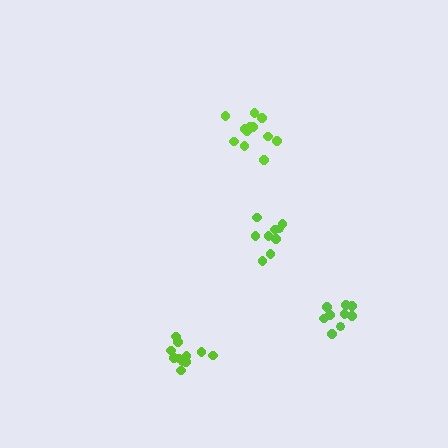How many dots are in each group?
Group 1: 9 dots, Group 2: 9 dots, Group 3: 11 dots, Group 4: 12 dots (41 total).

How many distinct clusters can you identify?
There are 4 distinct clusters.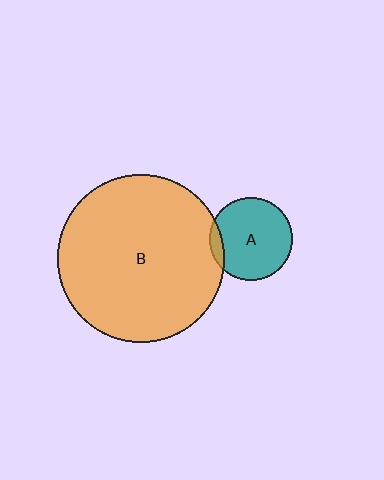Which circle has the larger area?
Circle B (orange).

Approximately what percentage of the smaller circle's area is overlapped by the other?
Approximately 10%.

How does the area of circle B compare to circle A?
Approximately 4.1 times.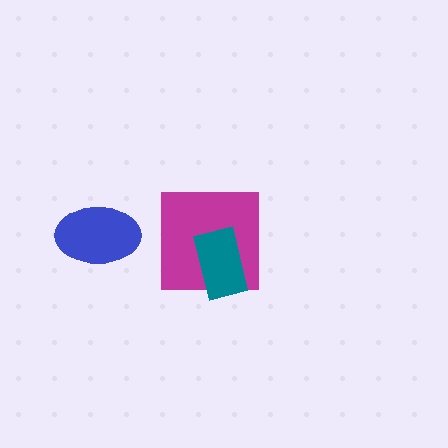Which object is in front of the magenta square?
The teal rectangle is in front of the magenta square.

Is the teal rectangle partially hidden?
No, no other shape covers it.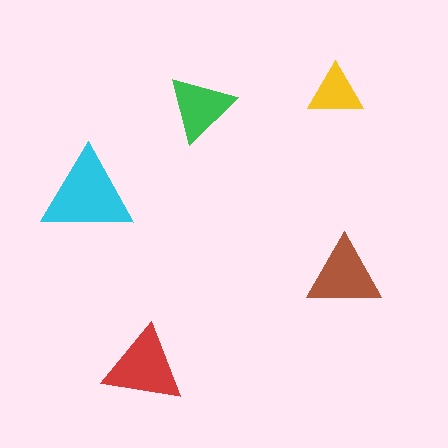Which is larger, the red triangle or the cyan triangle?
The cyan one.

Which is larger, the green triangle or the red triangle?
The red one.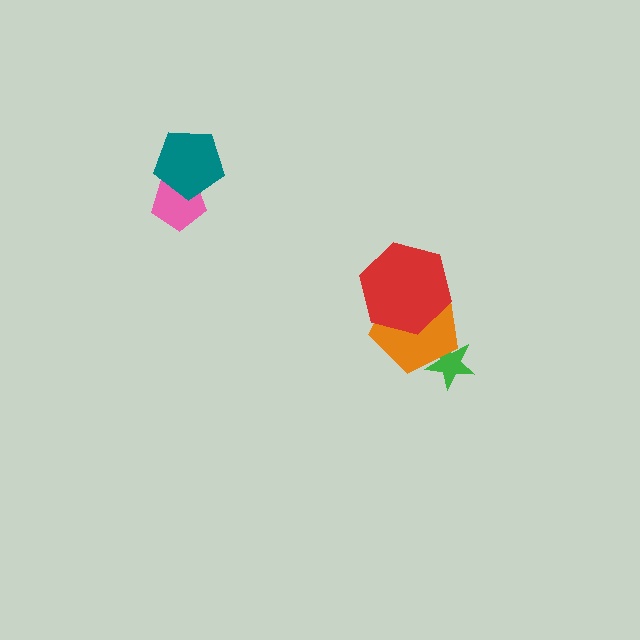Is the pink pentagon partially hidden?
Yes, it is partially covered by another shape.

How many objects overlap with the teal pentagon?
1 object overlaps with the teal pentagon.